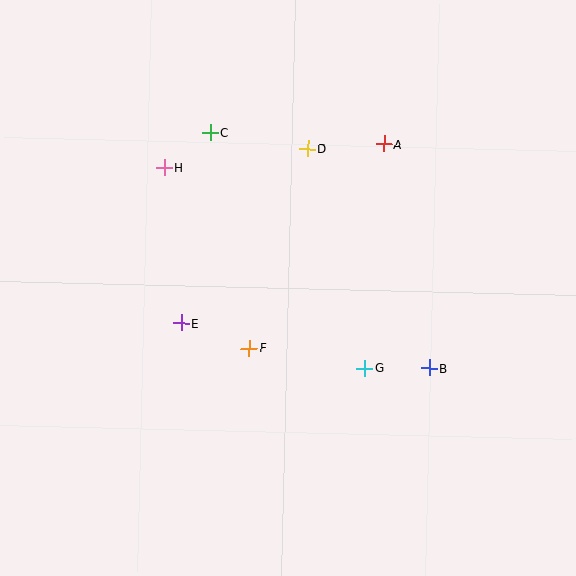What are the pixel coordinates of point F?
Point F is at (249, 348).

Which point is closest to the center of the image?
Point F at (249, 348) is closest to the center.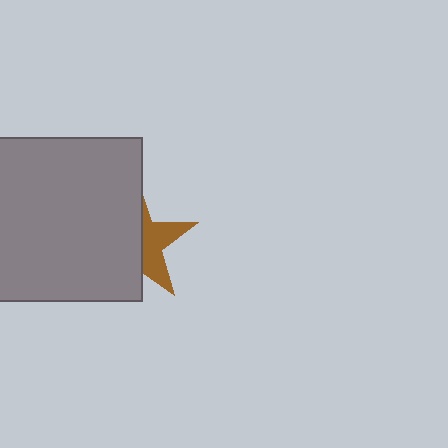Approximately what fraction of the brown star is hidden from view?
Roughly 62% of the brown star is hidden behind the gray rectangle.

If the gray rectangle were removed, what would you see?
You would see the complete brown star.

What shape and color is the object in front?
The object in front is a gray rectangle.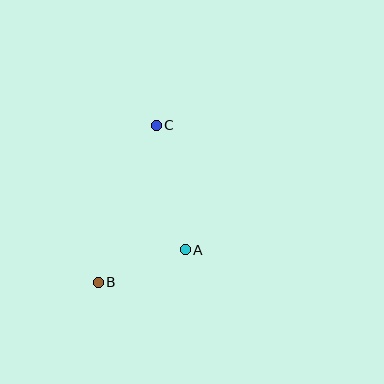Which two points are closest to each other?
Points A and B are closest to each other.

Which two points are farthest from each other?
Points B and C are farthest from each other.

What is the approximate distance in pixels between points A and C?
The distance between A and C is approximately 128 pixels.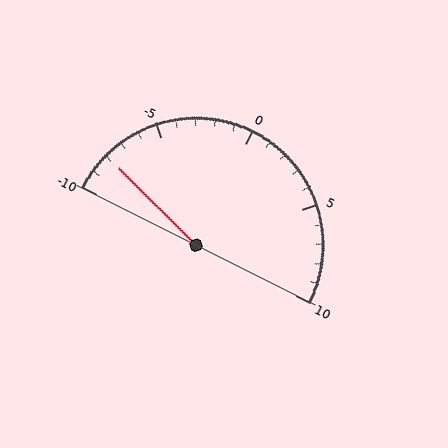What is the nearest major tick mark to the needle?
The nearest major tick mark is -10.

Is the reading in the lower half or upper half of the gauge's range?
The reading is in the lower half of the range (-10 to 10).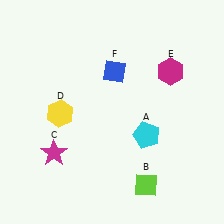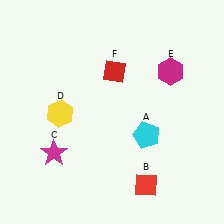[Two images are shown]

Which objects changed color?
B changed from lime to red. F changed from blue to red.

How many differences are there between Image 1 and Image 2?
There are 2 differences between the two images.